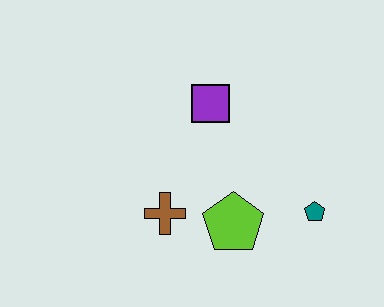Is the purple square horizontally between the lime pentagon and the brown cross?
Yes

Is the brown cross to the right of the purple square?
No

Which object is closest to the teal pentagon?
The lime pentagon is closest to the teal pentagon.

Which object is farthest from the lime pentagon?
The purple square is farthest from the lime pentagon.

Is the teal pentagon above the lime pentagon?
Yes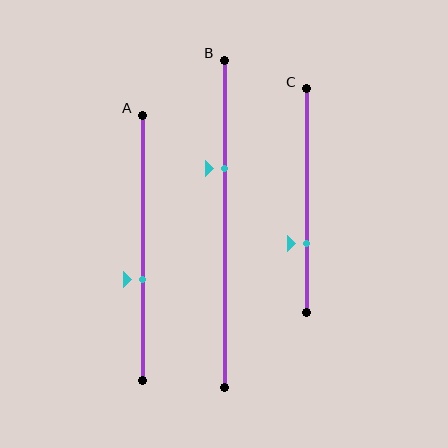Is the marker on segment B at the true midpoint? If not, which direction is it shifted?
No, the marker on segment B is shifted upward by about 17% of the segment length.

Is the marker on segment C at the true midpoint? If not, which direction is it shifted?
No, the marker on segment C is shifted downward by about 19% of the segment length.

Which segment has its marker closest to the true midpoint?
Segment A has its marker closest to the true midpoint.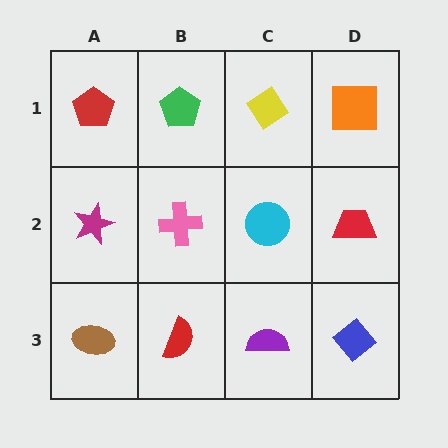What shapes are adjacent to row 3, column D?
A red trapezoid (row 2, column D), a purple semicircle (row 3, column C).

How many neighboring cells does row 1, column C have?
3.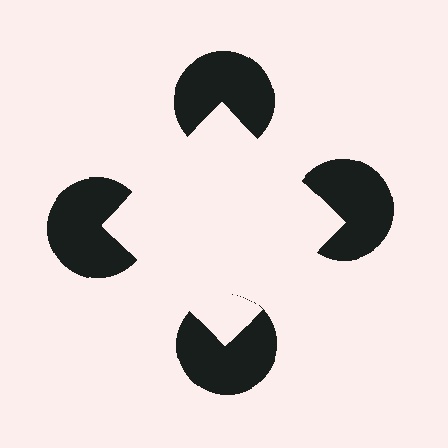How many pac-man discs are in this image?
There are 4 — one at each vertex of the illusory square.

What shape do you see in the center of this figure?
An illusory square — its edges are inferred from the aligned wedge cuts in the pac-man discs, not physically drawn.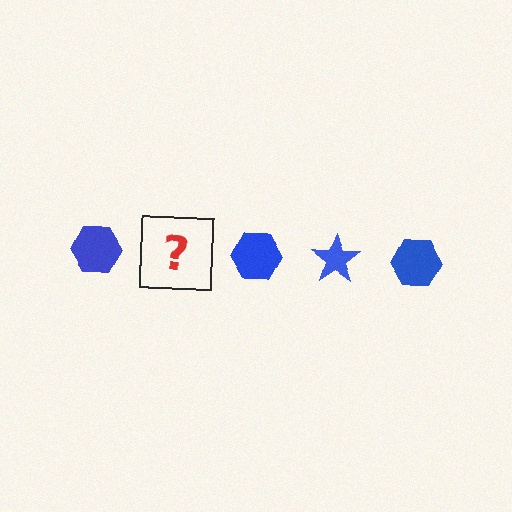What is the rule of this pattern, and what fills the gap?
The rule is that the pattern cycles through hexagon, star shapes in blue. The gap should be filled with a blue star.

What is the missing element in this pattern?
The missing element is a blue star.